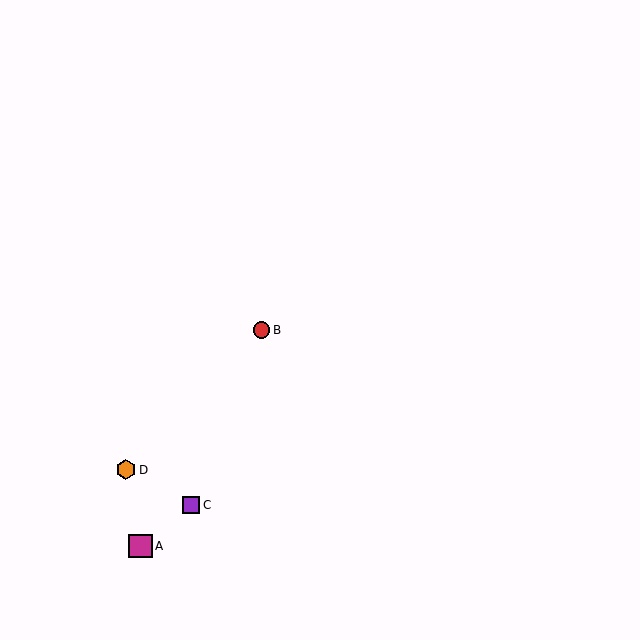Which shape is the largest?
The magenta square (labeled A) is the largest.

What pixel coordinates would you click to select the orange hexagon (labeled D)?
Click at (126, 470) to select the orange hexagon D.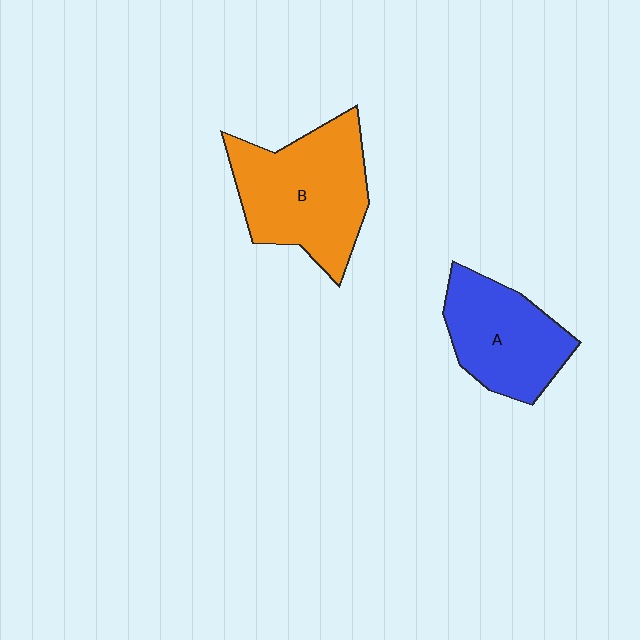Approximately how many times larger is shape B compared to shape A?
Approximately 1.3 times.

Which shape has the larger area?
Shape B (orange).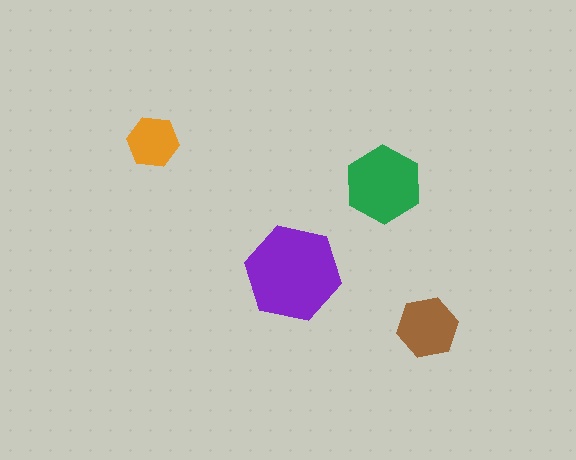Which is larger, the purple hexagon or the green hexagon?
The purple one.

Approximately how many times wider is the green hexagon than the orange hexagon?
About 1.5 times wider.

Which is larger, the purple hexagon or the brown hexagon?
The purple one.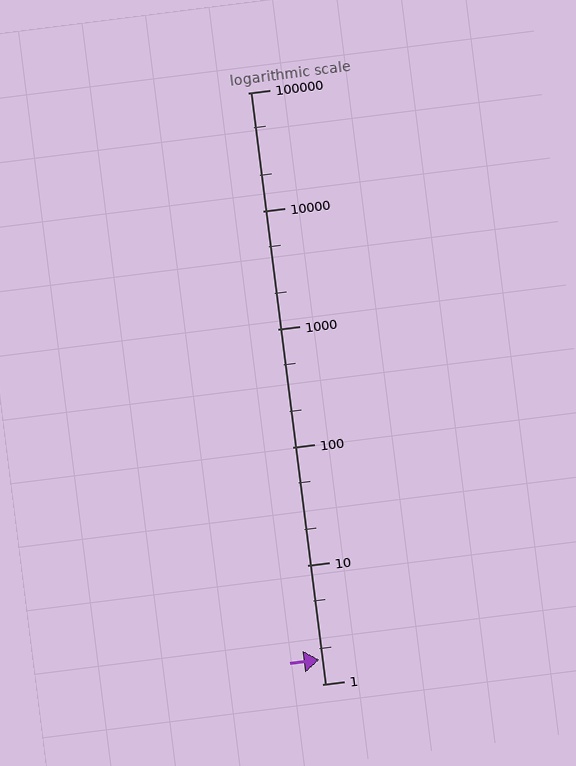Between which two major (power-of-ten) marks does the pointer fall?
The pointer is between 1 and 10.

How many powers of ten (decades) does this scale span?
The scale spans 5 decades, from 1 to 100000.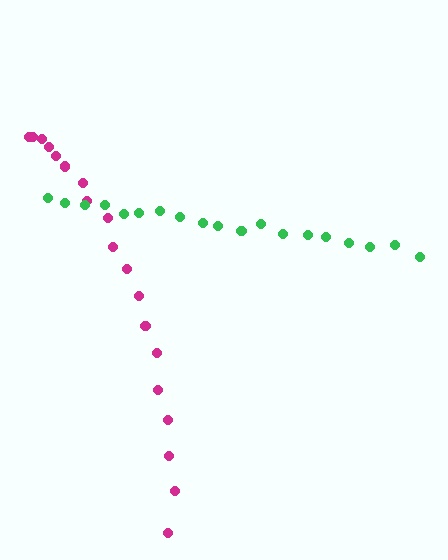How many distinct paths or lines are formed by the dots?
There are 2 distinct paths.